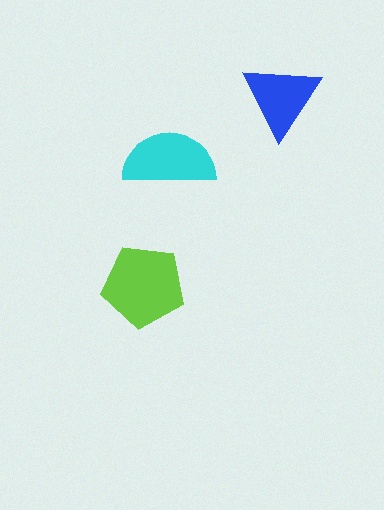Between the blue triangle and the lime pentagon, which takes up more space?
The lime pentagon.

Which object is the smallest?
The blue triangle.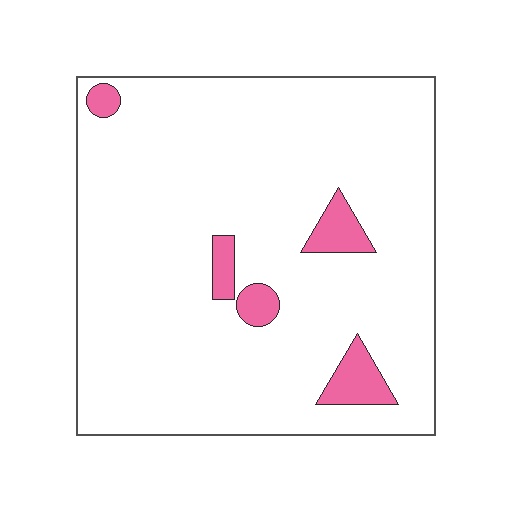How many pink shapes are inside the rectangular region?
5.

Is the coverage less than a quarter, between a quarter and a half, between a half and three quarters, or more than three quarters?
Less than a quarter.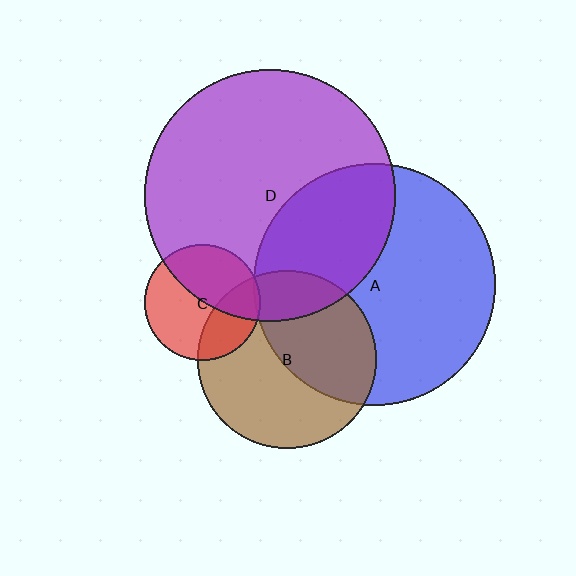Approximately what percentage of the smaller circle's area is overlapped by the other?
Approximately 35%.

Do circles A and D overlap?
Yes.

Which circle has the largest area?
Circle D (purple).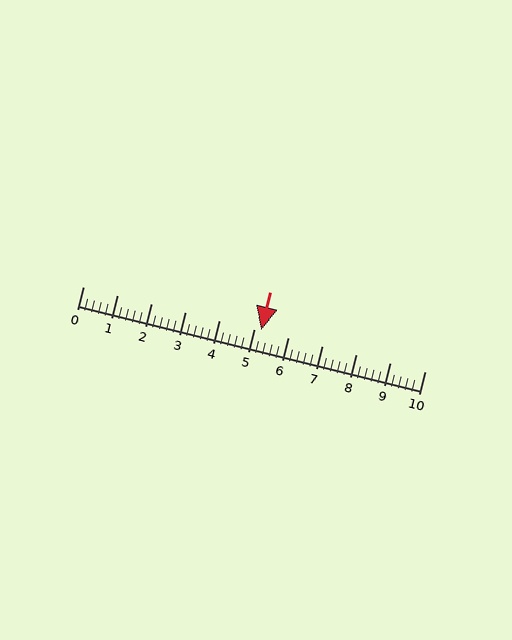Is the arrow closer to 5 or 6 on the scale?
The arrow is closer to 5.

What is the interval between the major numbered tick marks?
The major tick marks are spaced 1 units apart.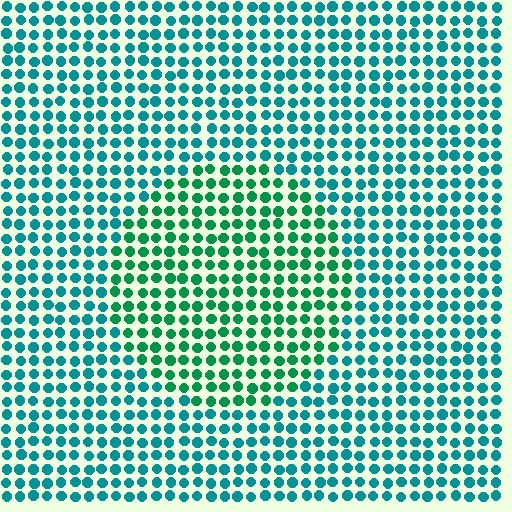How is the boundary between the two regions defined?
The boundary is defined purely by a slight shift in hue (about 34 degrees). Spacing, size, and orientation are identical on both sides.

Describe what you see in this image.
The image is filled with small teal elements in a uniform arrangement. A circle-shaped region is visible where the elements are tinted to a slightly different hue, forming a subtle color boundary.